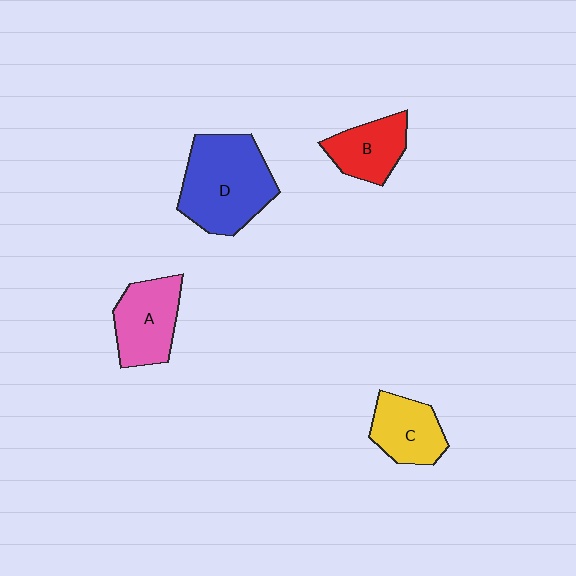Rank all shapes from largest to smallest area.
From largest to smallest: D (blue), A (pink), C (yellow), B (red).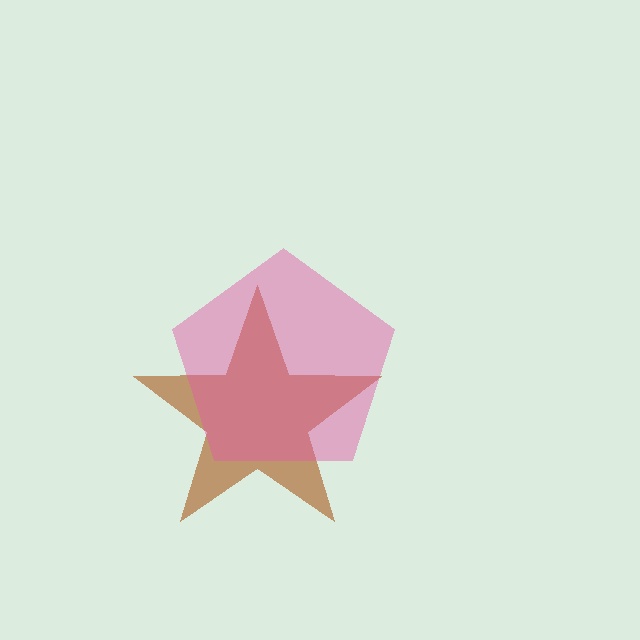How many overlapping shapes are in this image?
There are 2 overlapping shapes in the image.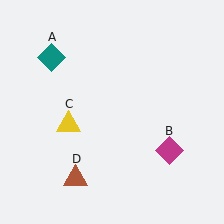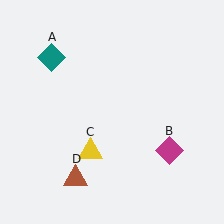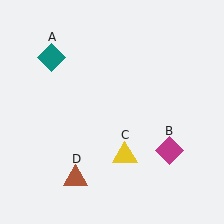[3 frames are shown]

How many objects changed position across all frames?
1 object changed position: yellow triangle (object C).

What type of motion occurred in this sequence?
The yellow triangle (object C) rotated counterclockwise around the center of the scene.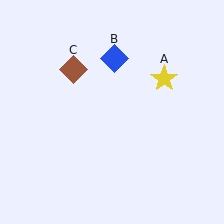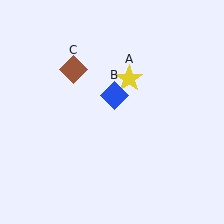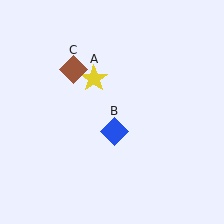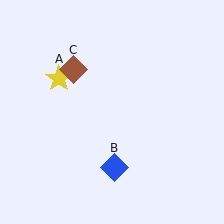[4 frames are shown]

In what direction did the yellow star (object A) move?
The yellow star (object A) moved left.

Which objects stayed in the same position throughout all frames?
Brown diamond (object C) remained stationary.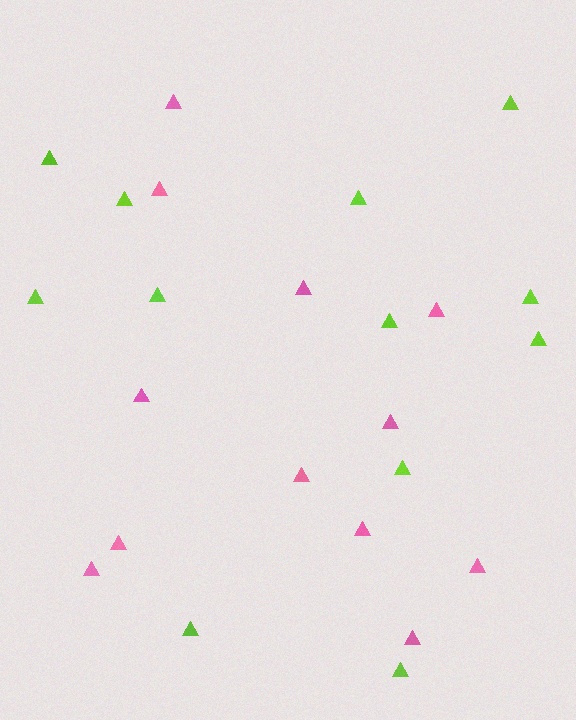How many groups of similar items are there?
There are 2 groups: one group of lime triangles (12) and one group of pink triangles (12).